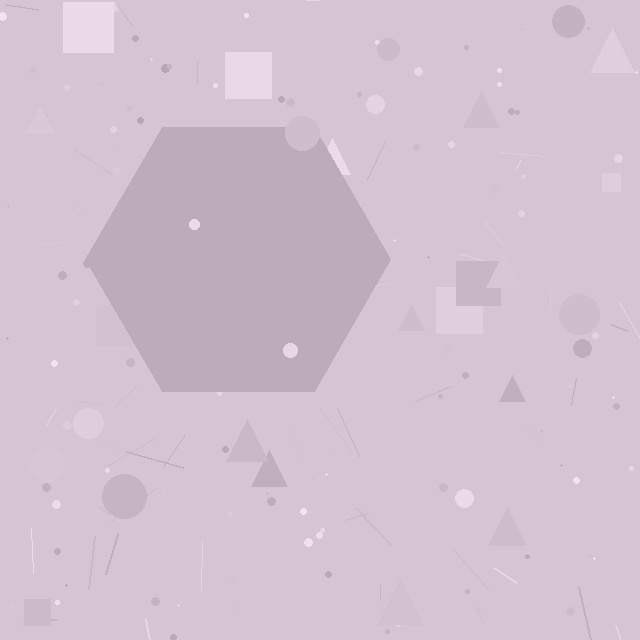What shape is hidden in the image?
A hexagon is hidden in the image.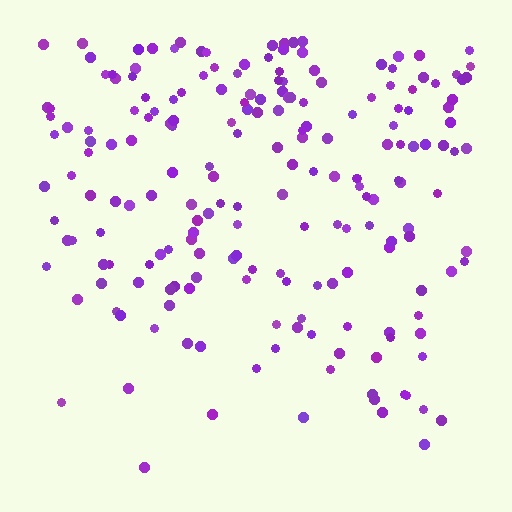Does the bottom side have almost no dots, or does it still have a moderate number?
Still a moderate number, just noticeably fewer than the top.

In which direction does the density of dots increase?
From bottom to top, with the top side densest.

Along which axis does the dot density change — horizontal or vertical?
Vertical.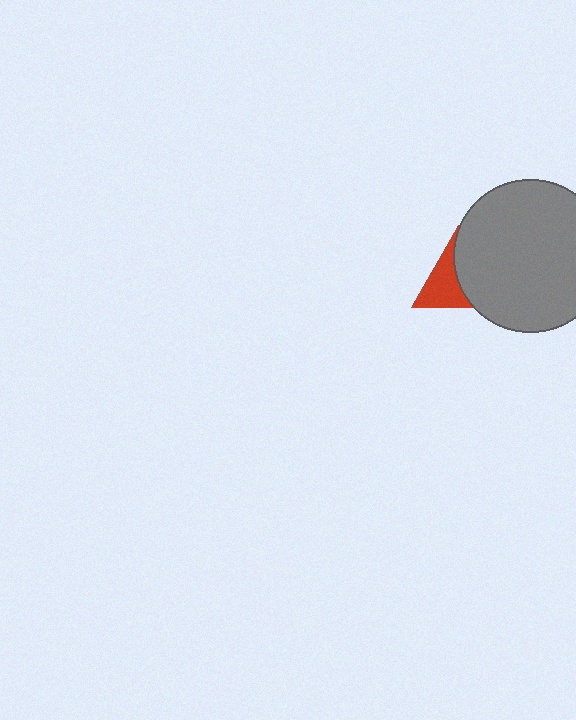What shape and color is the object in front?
The object in front is a gray circle.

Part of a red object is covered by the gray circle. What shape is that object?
It is a triangle.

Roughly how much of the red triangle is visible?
About half of it is visible (roughly 48%).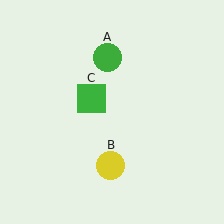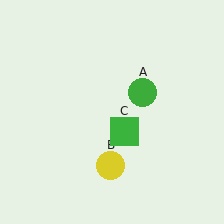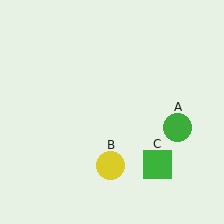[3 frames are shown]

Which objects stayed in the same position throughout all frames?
Yellow circle (object B) remained stationary.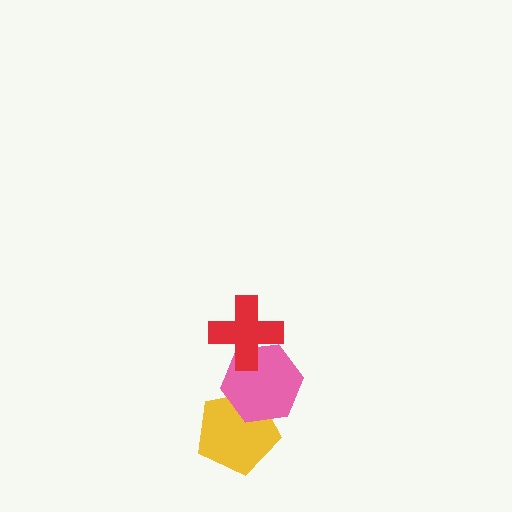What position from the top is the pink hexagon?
The pink hexagon is 2nd from the top.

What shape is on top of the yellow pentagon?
The pink hexagon is on top of the yellow pentagon.